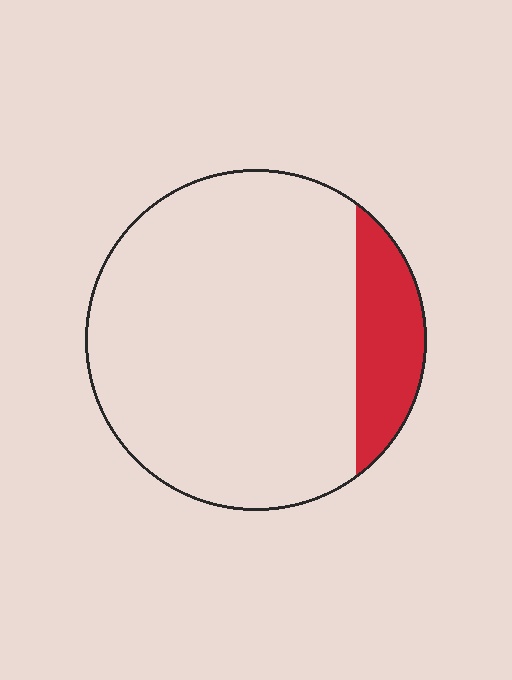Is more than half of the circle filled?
No.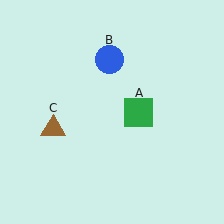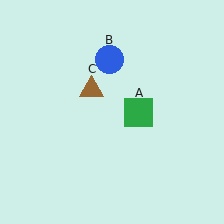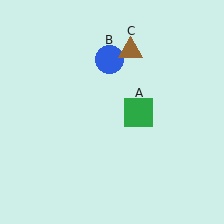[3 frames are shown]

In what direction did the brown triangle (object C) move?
The brown triangle (object C) moved up and to the right.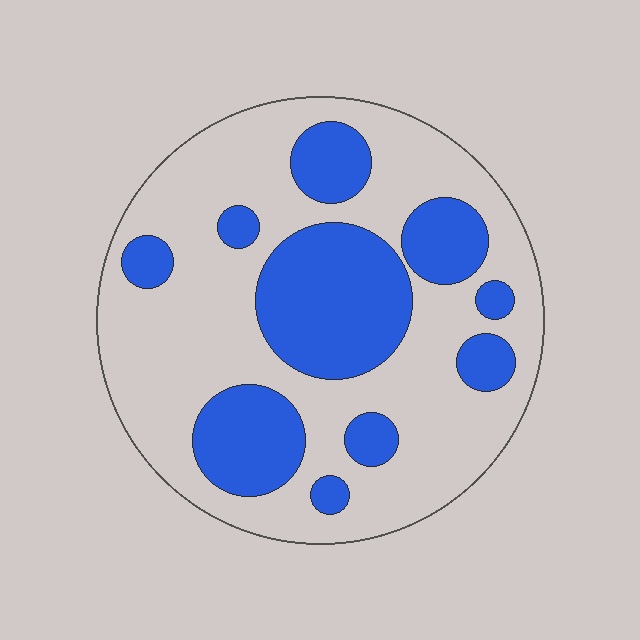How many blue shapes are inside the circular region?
10.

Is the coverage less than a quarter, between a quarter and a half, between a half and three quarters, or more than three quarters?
Between a quarter and a half.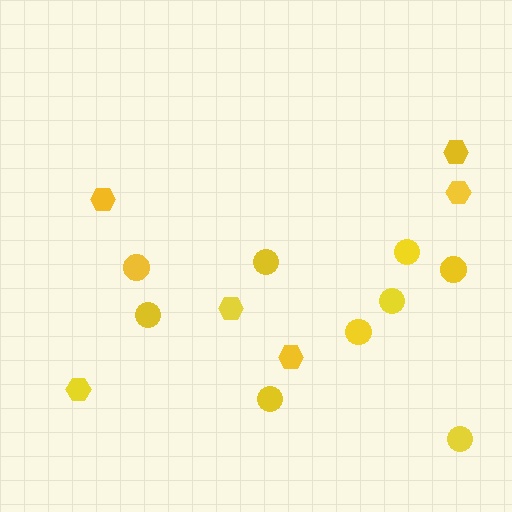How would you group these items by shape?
There are 2 groups: one group of hexagons (6) and one group of circles (9).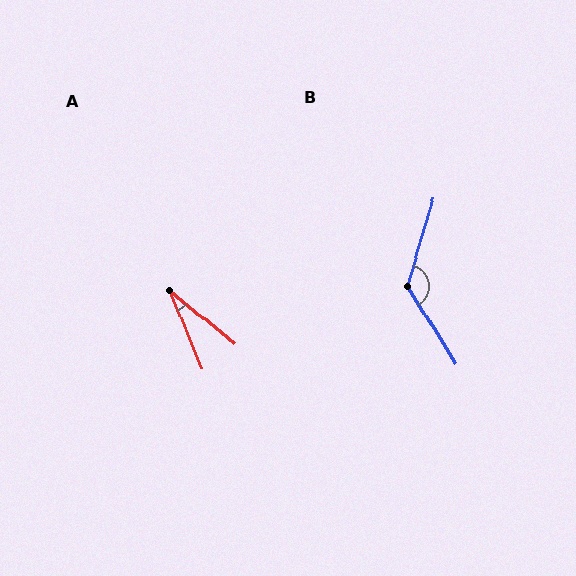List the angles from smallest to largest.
A (28°), B (132°).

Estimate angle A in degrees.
Approximately 28 degrees.